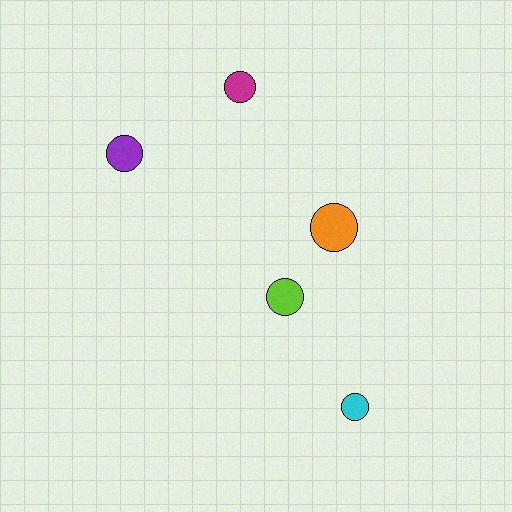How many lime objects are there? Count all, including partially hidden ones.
There is 1 lime object.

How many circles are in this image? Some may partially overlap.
There are 5 circles.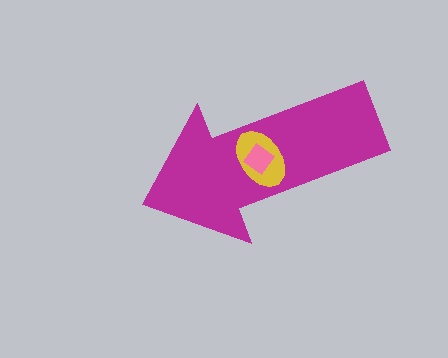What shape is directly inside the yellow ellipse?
The pink diamond.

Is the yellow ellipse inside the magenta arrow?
Yes.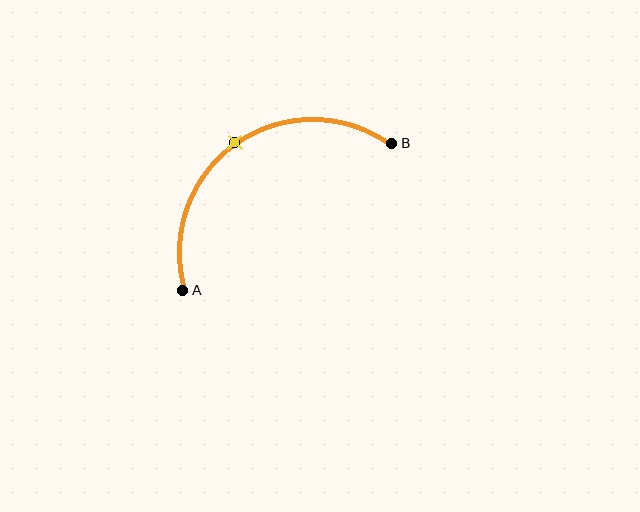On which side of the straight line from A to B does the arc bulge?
The arc bulges above and to the left of the straight line connecting A and B.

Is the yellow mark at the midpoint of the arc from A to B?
Yes. The yellow mark lies on the arc at equal arc-length from both A and B — it is the arc midpoint.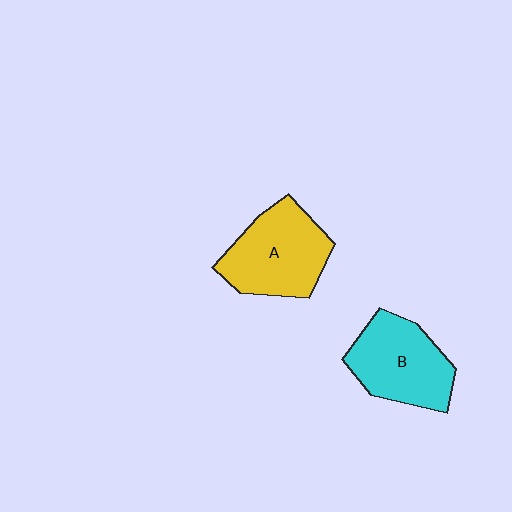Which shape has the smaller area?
Shape B (cyan).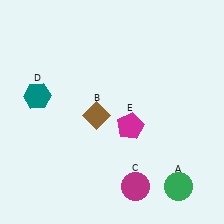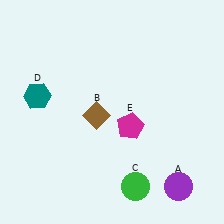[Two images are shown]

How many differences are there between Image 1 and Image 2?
There are 2 differences between the two images.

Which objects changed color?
A changed from green to purple. C changed from magenta to green.